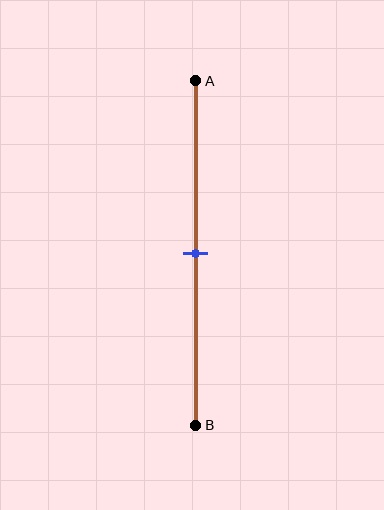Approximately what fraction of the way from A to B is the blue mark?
The blue mark is approximately 50% of the way from A to B.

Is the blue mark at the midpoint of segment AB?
Yes, the mark is approximately at the midpoint.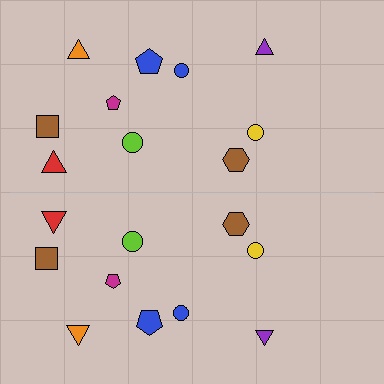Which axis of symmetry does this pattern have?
The pattern has a horizontal axis of symmetry running through the center of the image.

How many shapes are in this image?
There are 20 shapes in this image.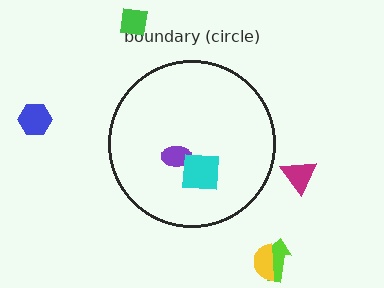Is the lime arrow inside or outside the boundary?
Outside.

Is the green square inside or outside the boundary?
Outside.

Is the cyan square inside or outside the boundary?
Inside.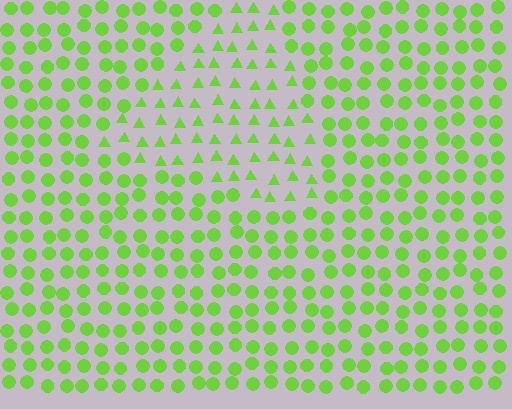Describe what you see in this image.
The image is filled with small lime elements arranged in a uniform grid. A triangle-shaped region contains triangles, while the surrounding area contains circles. The boundary is defined purely by the change in element shape.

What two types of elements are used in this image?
The image uses triangles inside the triangle region and circles outside it.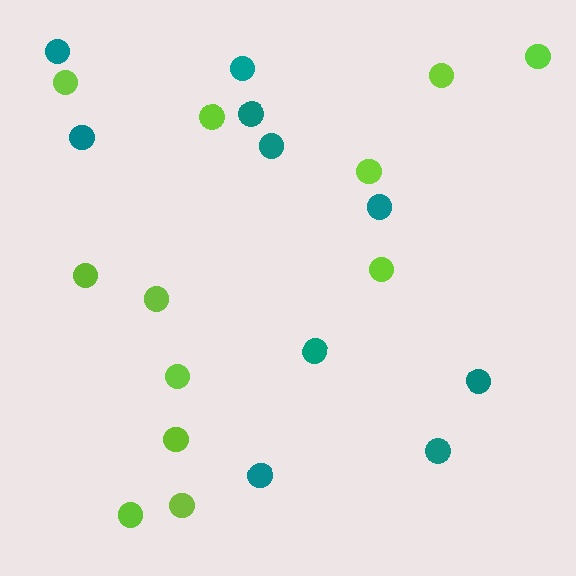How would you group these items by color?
There are 2 groups: one group of lime circles (12) and one group of teal circles (10).